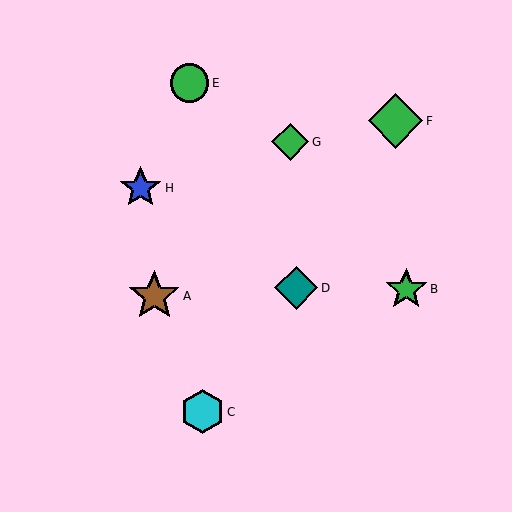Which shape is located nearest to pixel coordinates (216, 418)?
The cyan hexagon (labeled C) at (202, 412) is nearest to that location.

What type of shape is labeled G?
Shape G is a green diamond.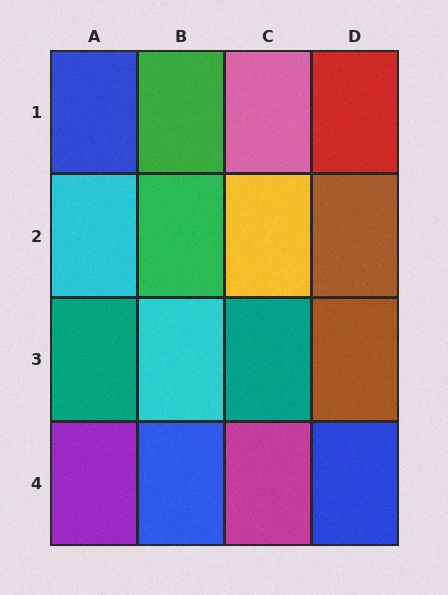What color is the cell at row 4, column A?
Purple.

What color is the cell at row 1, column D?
Red.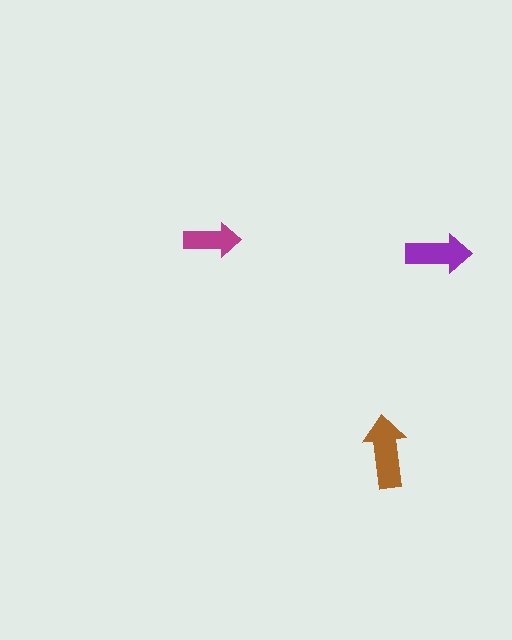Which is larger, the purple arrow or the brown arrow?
The brown one.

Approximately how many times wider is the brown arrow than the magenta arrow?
About 1.5 times wider.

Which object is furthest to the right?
The purple arrow is rightmost.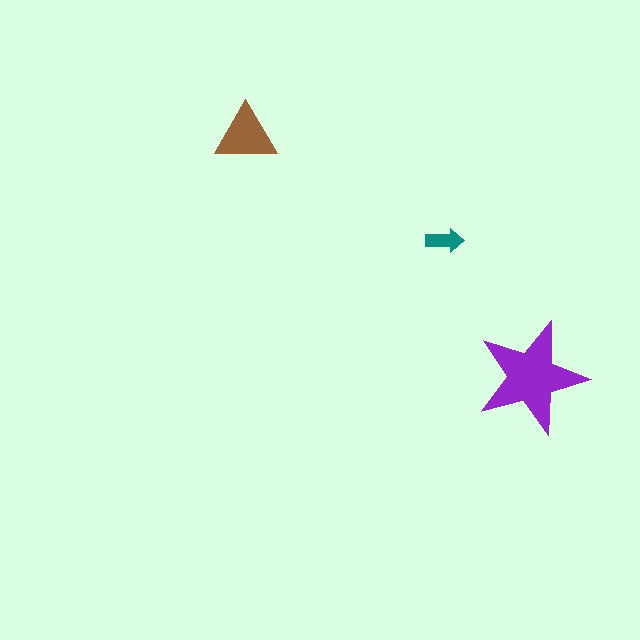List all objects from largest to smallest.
The purple star, the brown triangle, the teal arrow.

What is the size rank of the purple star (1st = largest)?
1st.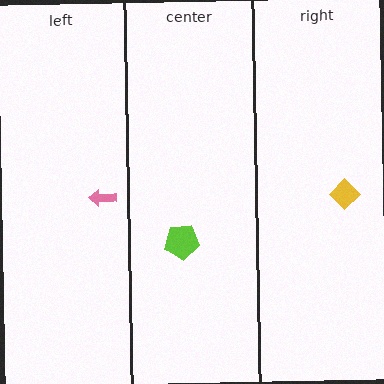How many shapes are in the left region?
1.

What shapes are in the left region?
The pink arrow.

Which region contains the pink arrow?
The left region.